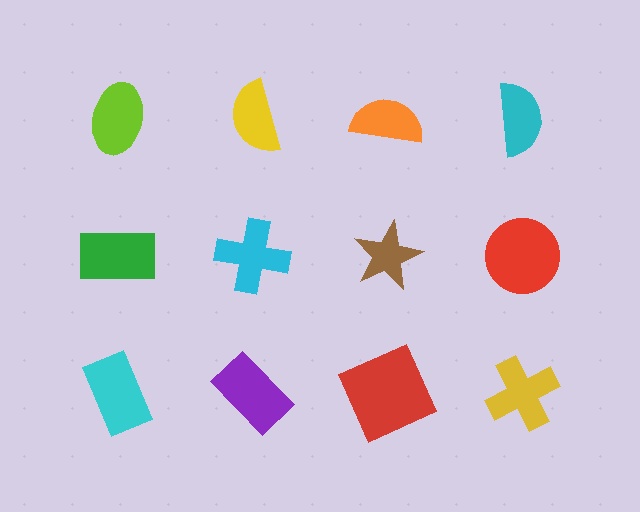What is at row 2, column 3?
A brown star.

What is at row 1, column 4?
A cyan semicircle.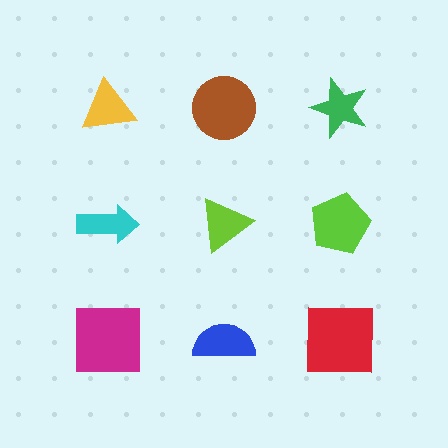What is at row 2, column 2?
A lime triangle.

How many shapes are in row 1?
3 shapes.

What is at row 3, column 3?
A red square.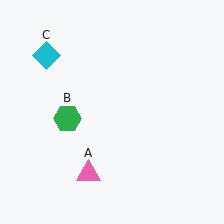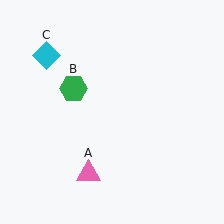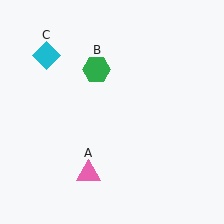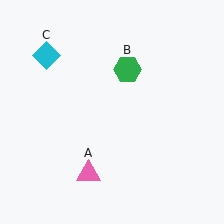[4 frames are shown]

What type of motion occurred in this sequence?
The green hexagon (object B) rotated clockwise around the center of the scene.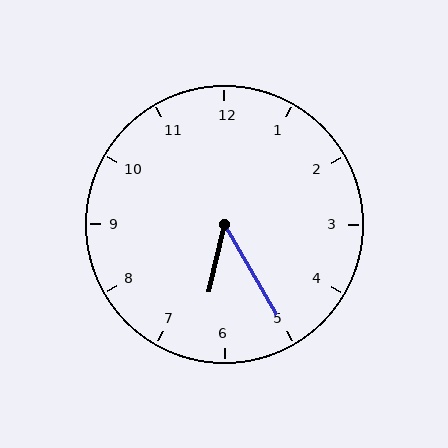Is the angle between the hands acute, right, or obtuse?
It is acute.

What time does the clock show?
6:25.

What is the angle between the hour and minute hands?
Approximately 42 degrees.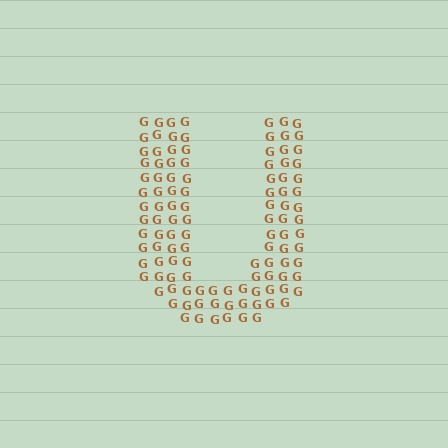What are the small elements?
The small elements are letter G's.